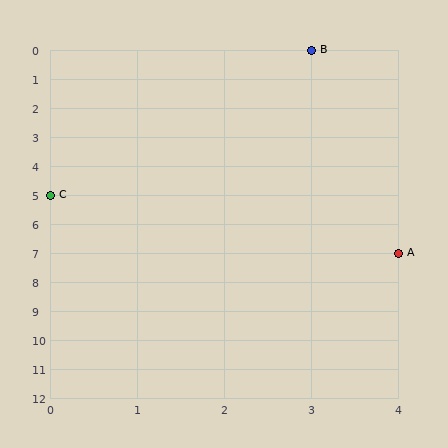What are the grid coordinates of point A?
Point A is at grid coordinates (4, 7).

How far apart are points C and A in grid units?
Points C and A are 4 columns and 2 rows apart (about 4.5 grid units diagonally).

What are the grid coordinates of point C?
Point C is at grid coordinates (0, 5).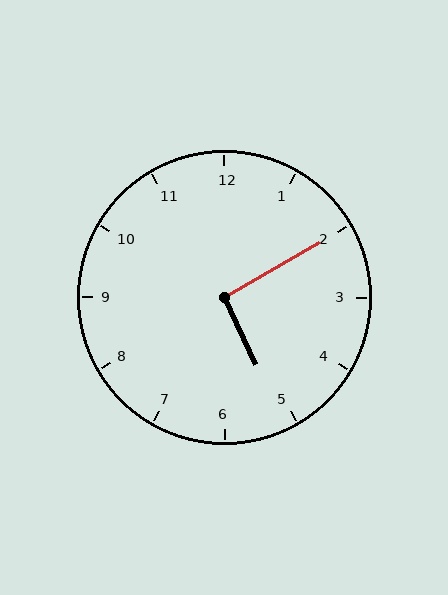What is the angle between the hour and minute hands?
Approximately 95 degrees.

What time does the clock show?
5:10.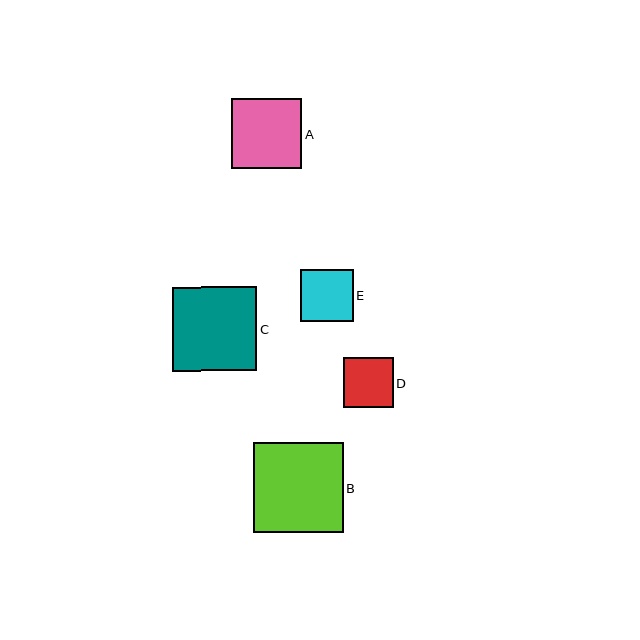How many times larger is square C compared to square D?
Square C is approximately 1.7 times the size of square D.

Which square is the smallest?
Square D is the smallest with a size of approximately 50 pixels.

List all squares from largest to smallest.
From largest to smallest: B, C, A, E, D.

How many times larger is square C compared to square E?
Square C is approximately 1.6 times the size of square E.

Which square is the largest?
Square B is the largest with a size of approximately 90 pixels.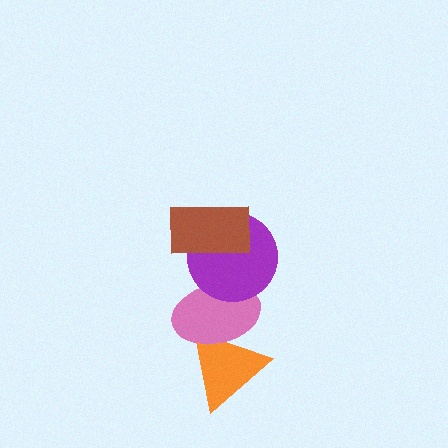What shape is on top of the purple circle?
The brown rectangle is on top of the purple circle.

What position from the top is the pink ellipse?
The pink ellipse is 3rd from the top.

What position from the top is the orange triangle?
The orange triangle is 4th from the top.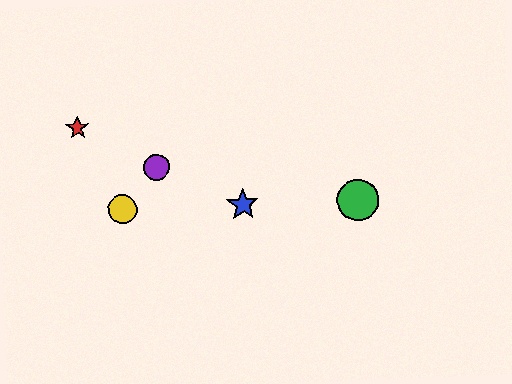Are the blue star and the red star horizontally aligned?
No, the blue star is at y≈204 and the red star is at y≈128.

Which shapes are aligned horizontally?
The blue star, the green circle, the yellow circle are aligned horizontally.